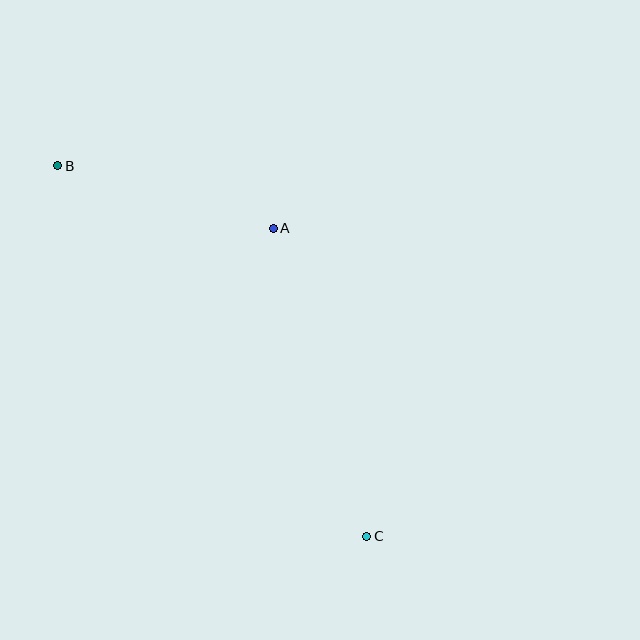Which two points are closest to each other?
Points A and B are closest to each other.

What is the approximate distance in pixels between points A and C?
The distance between A and C is approximately 322 pixels.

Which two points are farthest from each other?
Points B and C are farthest from each other.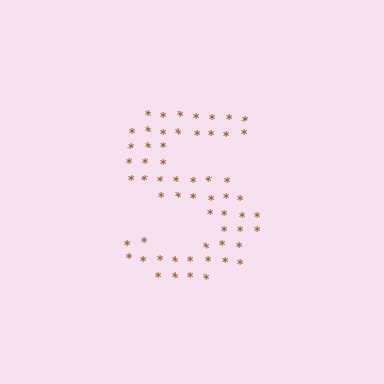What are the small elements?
The small elements are asterisks.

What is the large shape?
The large shape is the letter S.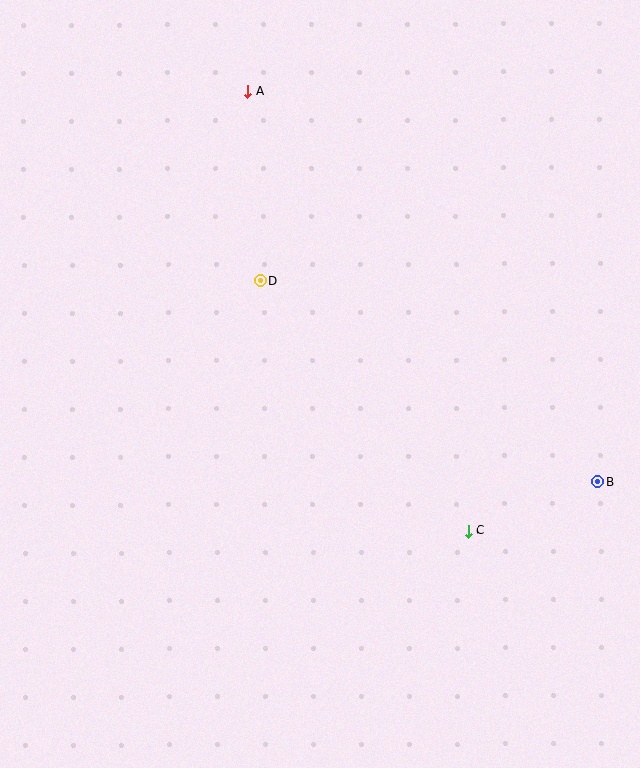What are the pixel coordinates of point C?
Point C is at (469, 531).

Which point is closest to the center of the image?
Point D at (260, 281) is closest to the center.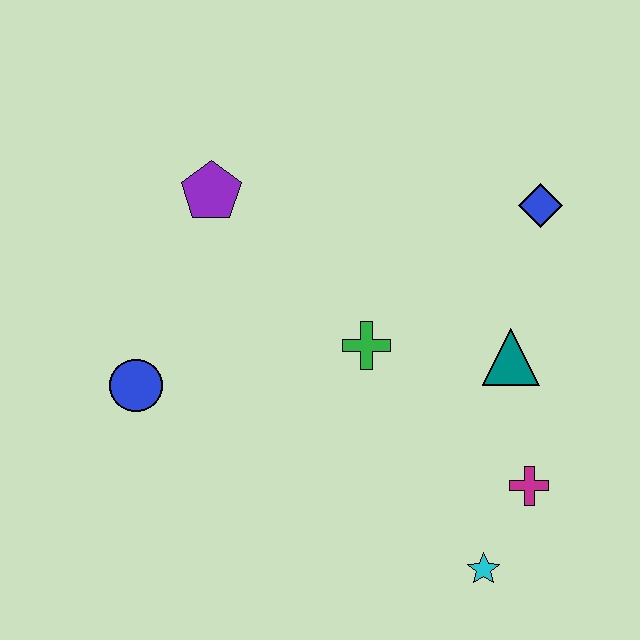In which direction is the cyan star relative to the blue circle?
The cyan star is to the right of the blue circle.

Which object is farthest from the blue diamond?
The blue circle is farthest from the blue diamond.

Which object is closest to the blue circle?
The purple pentagon is closest to the blue circle.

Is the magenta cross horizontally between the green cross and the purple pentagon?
No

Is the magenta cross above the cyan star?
Yes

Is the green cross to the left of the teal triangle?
Yes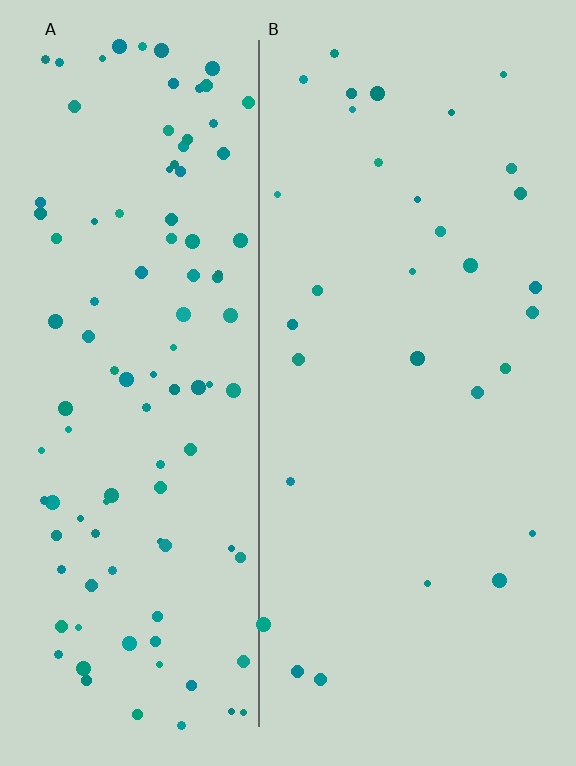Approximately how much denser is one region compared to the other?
Approximately 3.5× — region A over region B.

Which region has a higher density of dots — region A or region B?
A (the left).